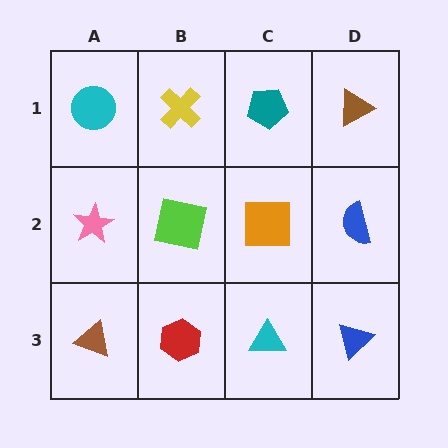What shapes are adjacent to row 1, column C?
An orange square (row 2, column C), a yellow cross (row 1, column B), a brown triangle (row 1, column D).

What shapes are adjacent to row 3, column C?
An orange square (row 2, column C), a red hexagon (row 3, column B), a blue triangle (row 3, column D).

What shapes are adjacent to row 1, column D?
A blue semicircle (row 2, column D), a teal pentagon (row 1, column C).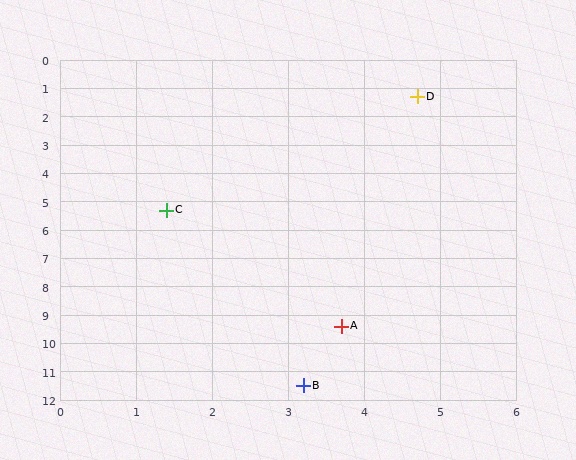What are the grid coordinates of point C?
Point C is at approximately (1.4, 5.3).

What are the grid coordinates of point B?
Point B is at approximately (3.2, 11.5).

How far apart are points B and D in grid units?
Points B and D are about 10.3 grid units apart.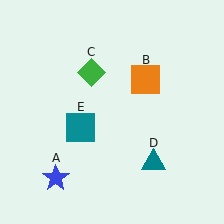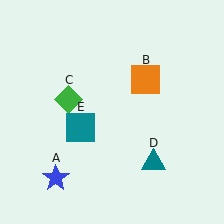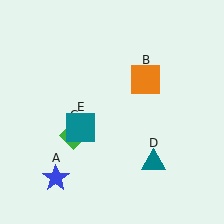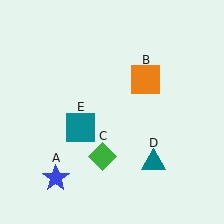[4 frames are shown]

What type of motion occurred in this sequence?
The green diamond (object C) rotated counterclockwise around the center of the scene.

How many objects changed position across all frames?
1 object changed position: green diamond (object C).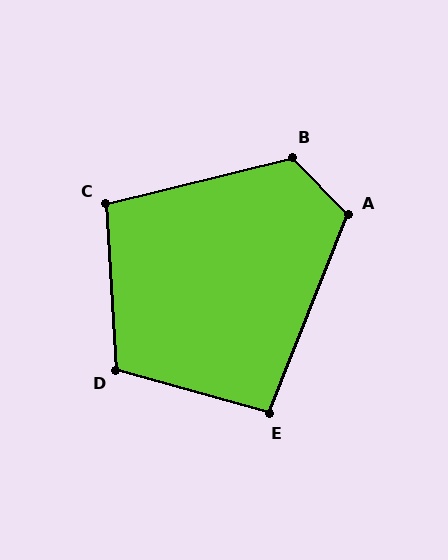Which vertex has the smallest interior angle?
E, at approximately 96 degrees.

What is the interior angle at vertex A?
Approximately 114 degrees (obtuse).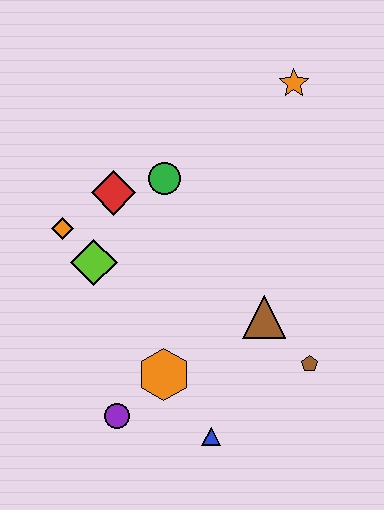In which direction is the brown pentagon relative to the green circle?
The brown pentagon is below the green circle.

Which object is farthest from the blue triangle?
The orange star is farthest from the blue triangle.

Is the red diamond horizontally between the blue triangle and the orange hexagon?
No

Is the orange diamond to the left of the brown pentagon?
Yes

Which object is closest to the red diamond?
The green circle is closest to the red diamond.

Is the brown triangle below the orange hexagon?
No